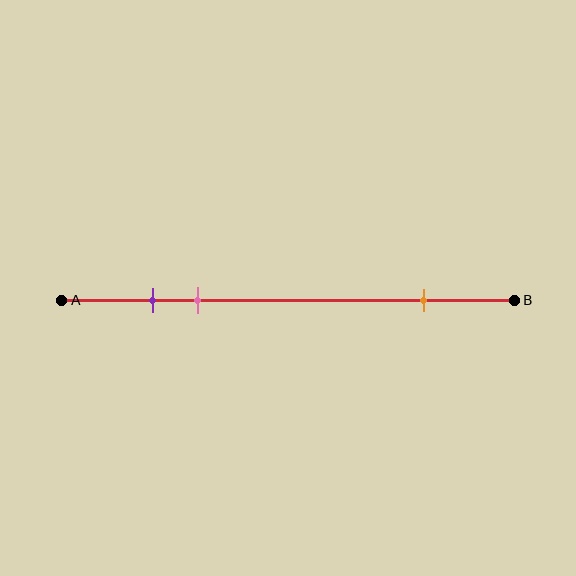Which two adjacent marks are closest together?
The purple and pink marks are the closest adjacent pair.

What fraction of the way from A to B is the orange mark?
The orange mark is approximately 80% (0.8) of the way from A to B.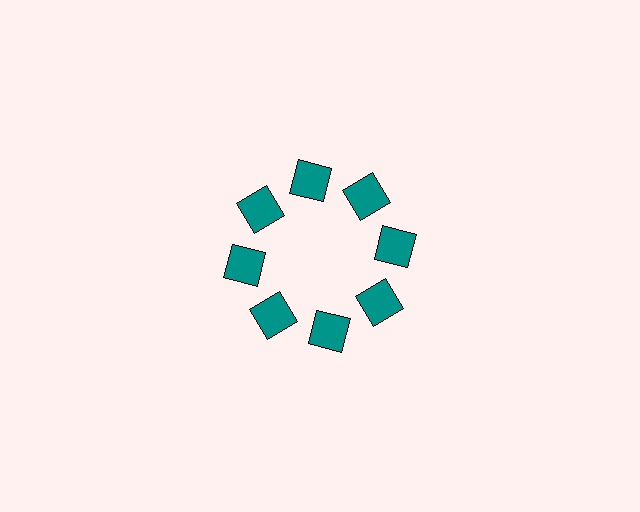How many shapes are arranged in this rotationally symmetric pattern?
There are 8 shapes, arranged in 8 groups of 1.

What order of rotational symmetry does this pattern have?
This pattern has 8-fold rotational symmetry.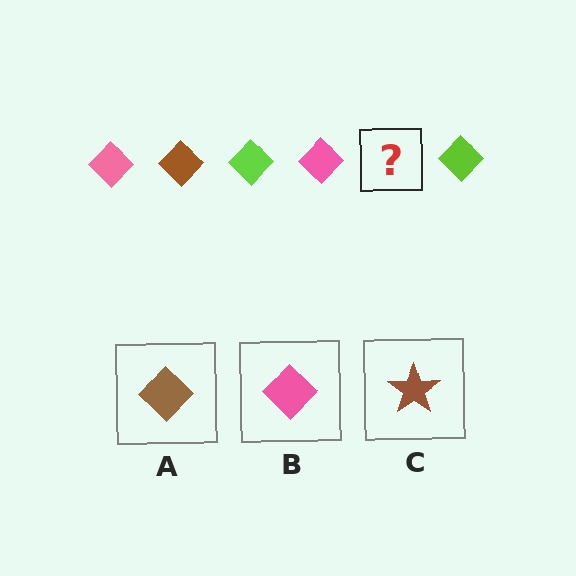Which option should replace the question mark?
Option A.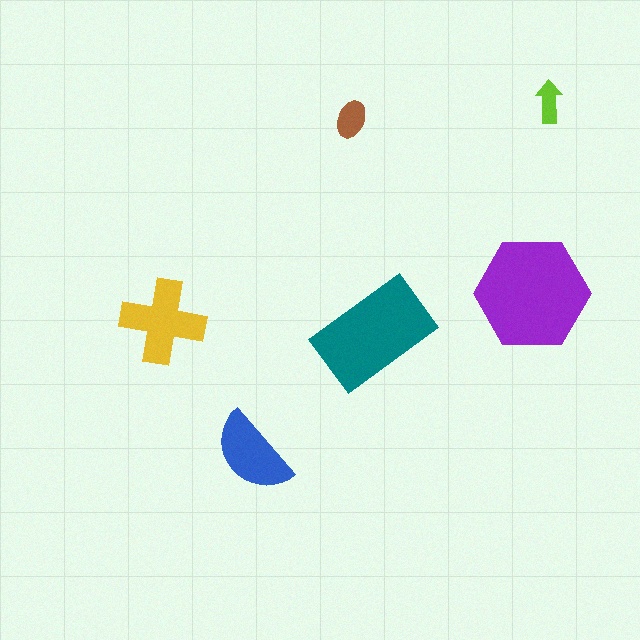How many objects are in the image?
There are 6 objects in the image.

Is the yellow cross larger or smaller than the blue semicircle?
Larger.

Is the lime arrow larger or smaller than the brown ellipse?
Smaller.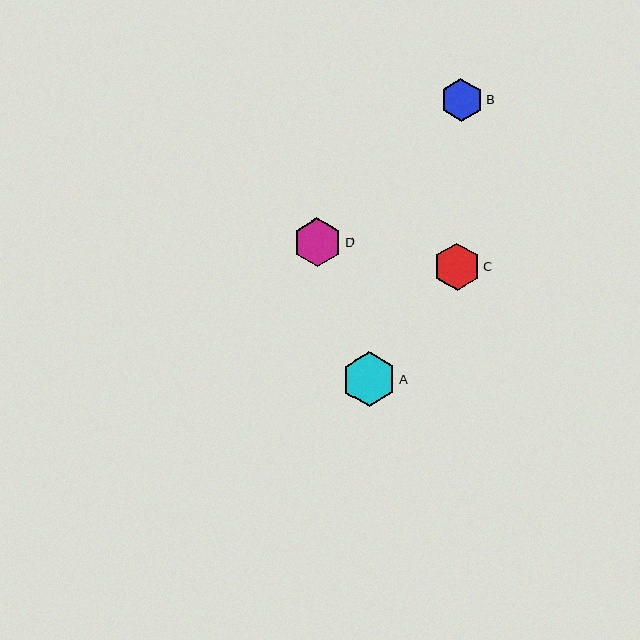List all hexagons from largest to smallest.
From largest to smallest: A, D, C, B.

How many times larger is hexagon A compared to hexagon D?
Hexagon A is approximately 1.1 times the size of hexagon D.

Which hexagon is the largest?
Hexagon A is the largest with a size of approximately 55 pixels.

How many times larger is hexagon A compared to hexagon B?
Hexagon A is approximately 1.3 times the size of hexagon B.